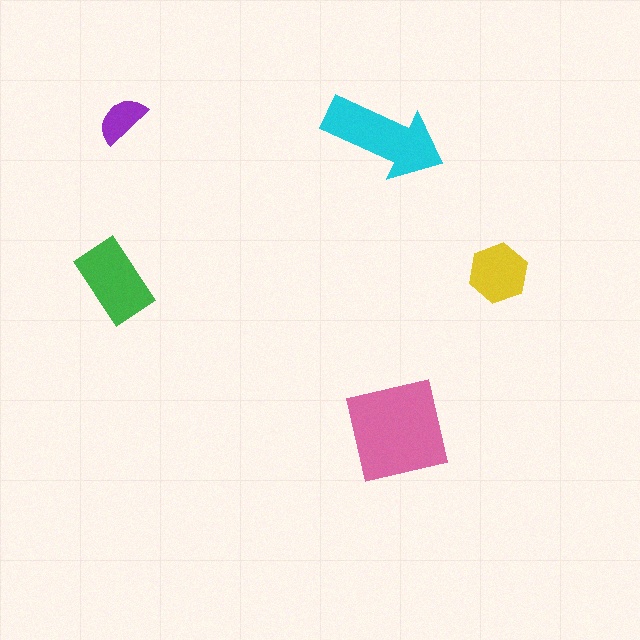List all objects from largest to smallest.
The pink square, the cyan arrow, the green rectangle, the yellow hexagon, the purple semicircle.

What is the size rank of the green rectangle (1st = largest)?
3rd.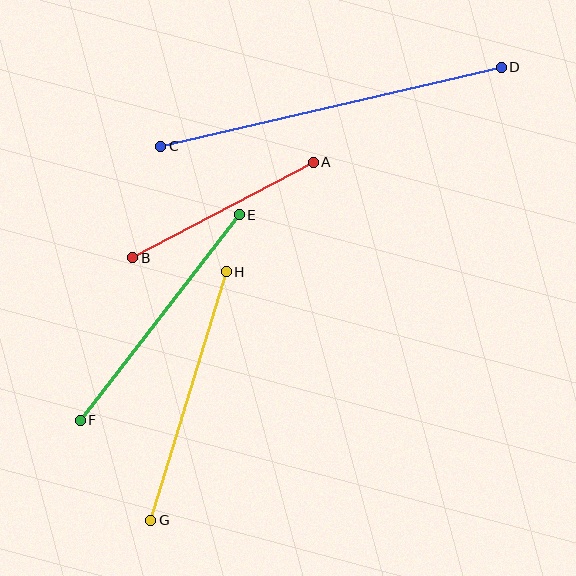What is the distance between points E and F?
The distance is approximately 260 pixels.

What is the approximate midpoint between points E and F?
The midpoint is at approximately (160, 317) pixels.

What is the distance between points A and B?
The distance is approximately 204 pixels.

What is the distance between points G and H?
The distance is approximately 260 pixels.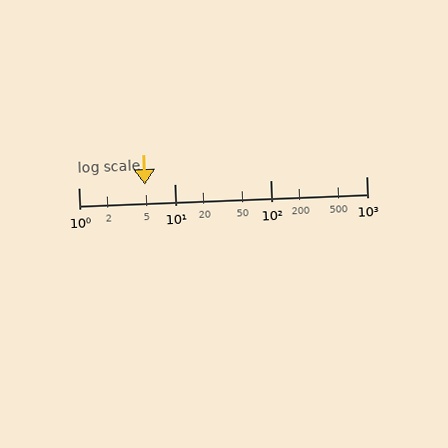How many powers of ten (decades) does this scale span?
The scale spans 3 decades, from 1 to 1000.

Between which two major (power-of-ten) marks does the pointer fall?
The pointer is between 1 and 10.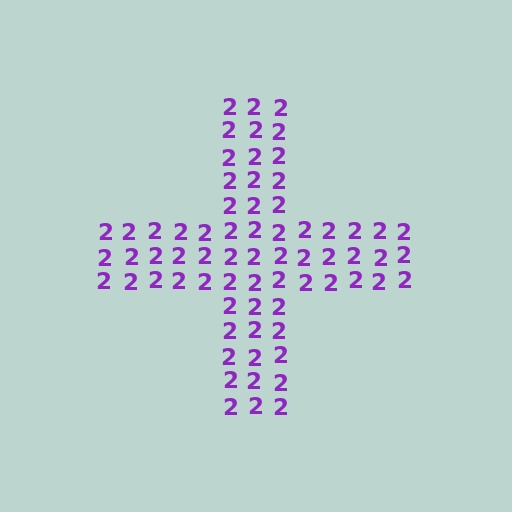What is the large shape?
The large shape is a cross.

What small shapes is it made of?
It is made of small digit 2's.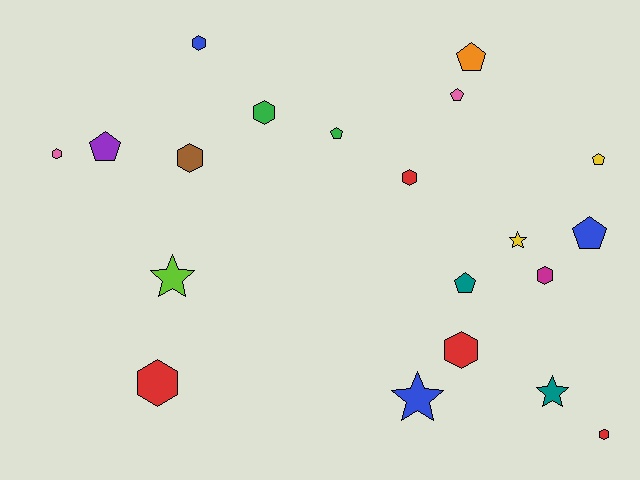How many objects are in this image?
There are 20 objects.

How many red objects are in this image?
There are 4 red objects.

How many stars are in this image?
There are 4 stars.